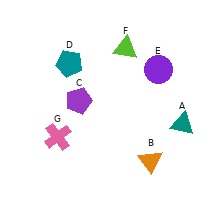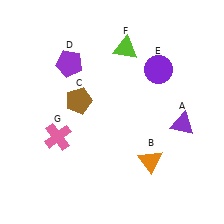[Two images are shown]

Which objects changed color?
A changed from teal to purple. C changed from purple to brown. D changed from teal to purple.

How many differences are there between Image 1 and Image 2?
There are 3 differences between the two images.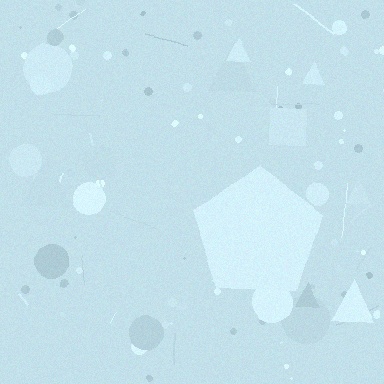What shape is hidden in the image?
A pentagon is hidden in the image.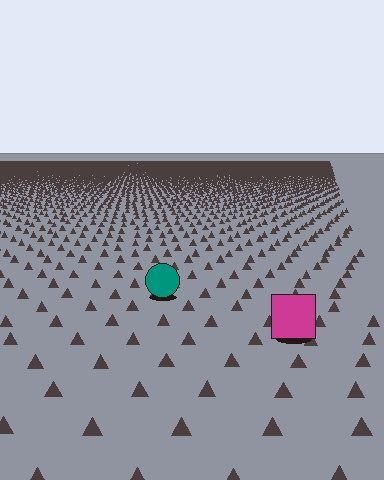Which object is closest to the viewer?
The magenta square is closest. The texture marks near it are larger and more spread out.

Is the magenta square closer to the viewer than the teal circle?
Yes. The magenta square is closer — you can tell from the texture gradient: the ground texture is coarser near it.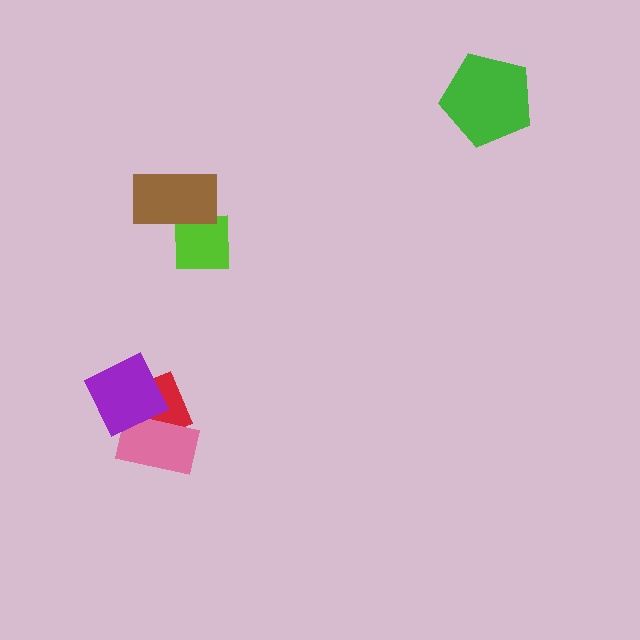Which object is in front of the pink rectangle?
The purple diamond is in front of the pink rectangle.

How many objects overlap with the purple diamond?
2 objects overlap with the purple diamond.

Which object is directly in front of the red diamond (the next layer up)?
The pink rectangle is directly in front of the red diamond.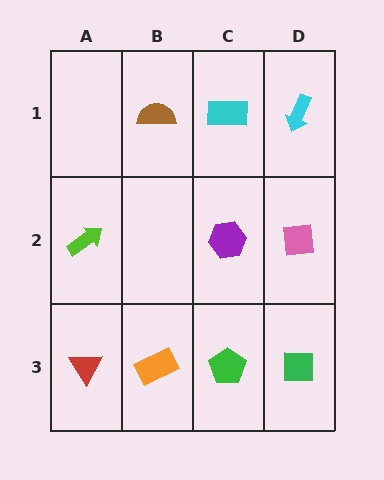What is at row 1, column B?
A brown semicircle.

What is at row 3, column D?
A green square.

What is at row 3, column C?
A green pentagon.